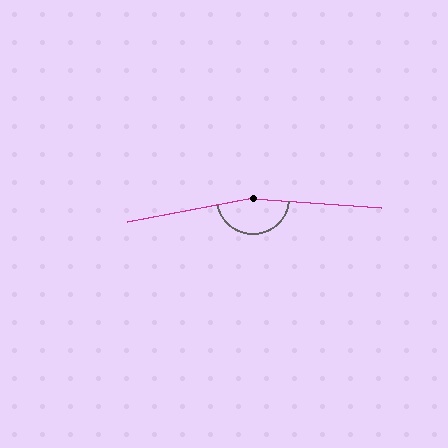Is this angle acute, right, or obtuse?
It is obtuse.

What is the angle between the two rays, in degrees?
Approximately 165 degrees.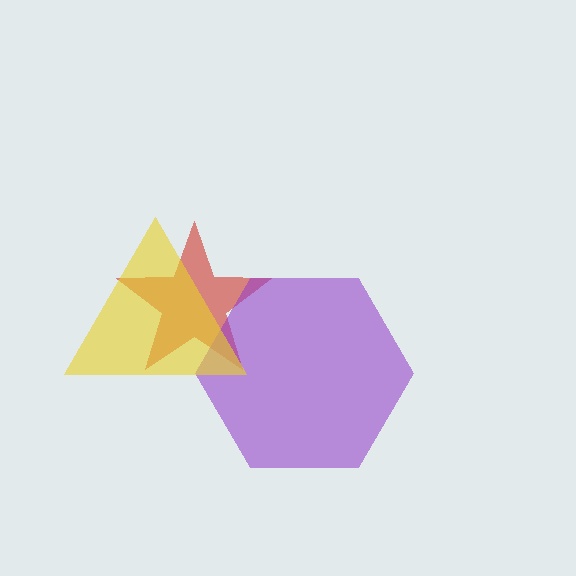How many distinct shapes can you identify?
There are 3 distinct shapes: a red star, a purple hexagon, a yellow triangle.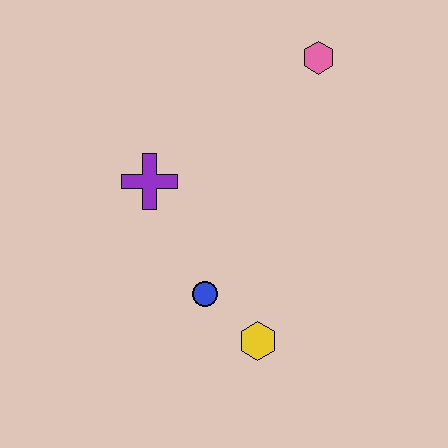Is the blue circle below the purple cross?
Yes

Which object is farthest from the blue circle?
The pink hexagon is farthest from the blue circle.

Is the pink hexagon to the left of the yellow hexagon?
No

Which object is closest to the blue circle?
The yellow hexagon is closest to the blue circle.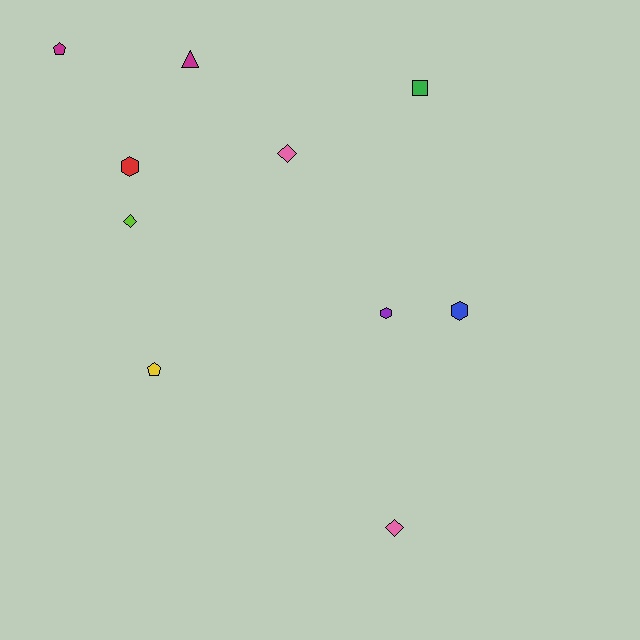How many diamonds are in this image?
There are 3 diamonds.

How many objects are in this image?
There are 10 objects.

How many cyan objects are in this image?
There are no cyan objects.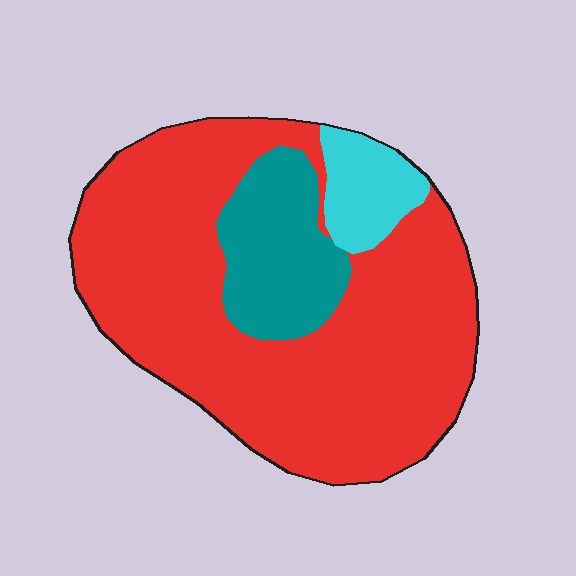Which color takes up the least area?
Cyan, at roughly 10%.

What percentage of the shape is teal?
Teal covers 16% of the shape.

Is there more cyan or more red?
Red.